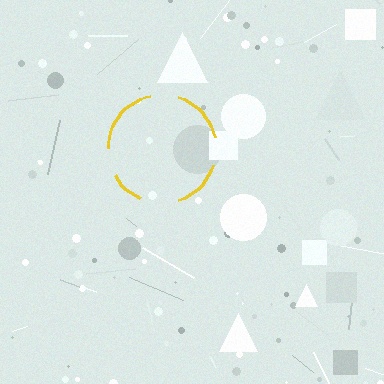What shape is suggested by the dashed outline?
The dashed outline suggests a circle.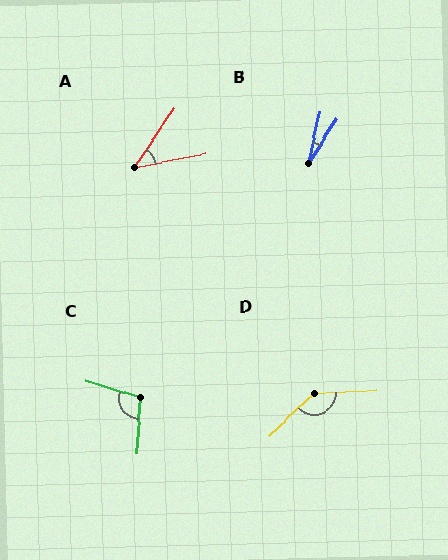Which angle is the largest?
D, at approximately 138 degrees.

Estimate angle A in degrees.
Approximately 45 degrees.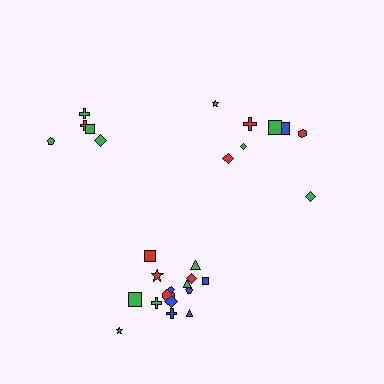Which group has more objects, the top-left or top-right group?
The top-right group.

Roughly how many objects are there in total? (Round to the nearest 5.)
Roughly 30 objects in total.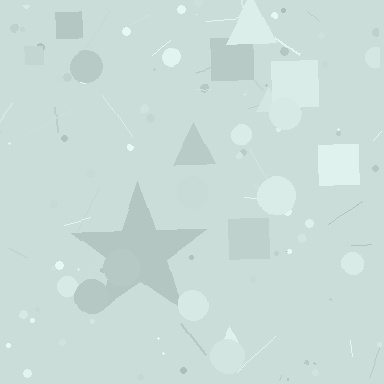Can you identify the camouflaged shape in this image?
The camouflaged shape is a star.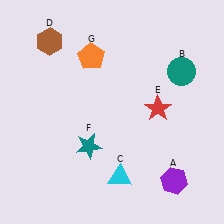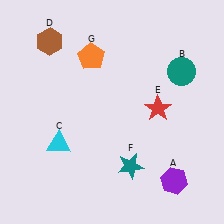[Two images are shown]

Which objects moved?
The objects that moved are: the cyan triangle (C), the teal star (F).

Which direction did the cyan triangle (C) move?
The cyan triangle (C) moved left.